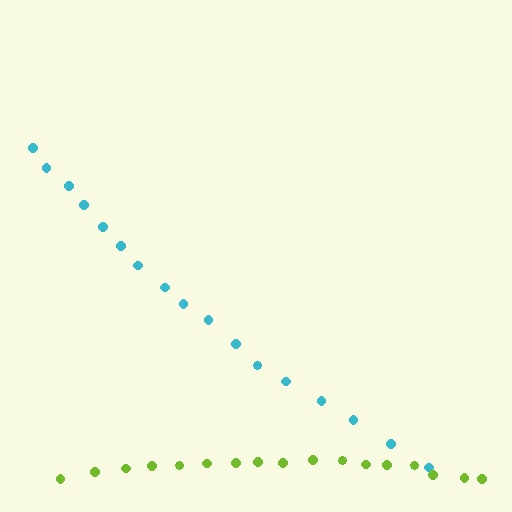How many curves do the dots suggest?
There are 2 distinct paths.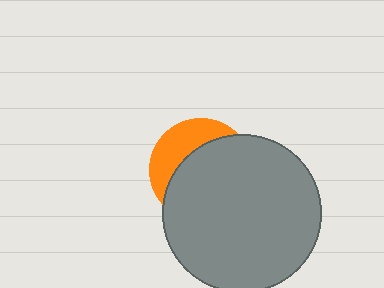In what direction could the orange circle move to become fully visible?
The orange circle could move toward the upper-left. That would shift it out from behind the gray circle entirely.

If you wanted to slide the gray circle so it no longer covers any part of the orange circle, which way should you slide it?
Slide it toward the lower-right — that is the most direct way to separate the two shapes.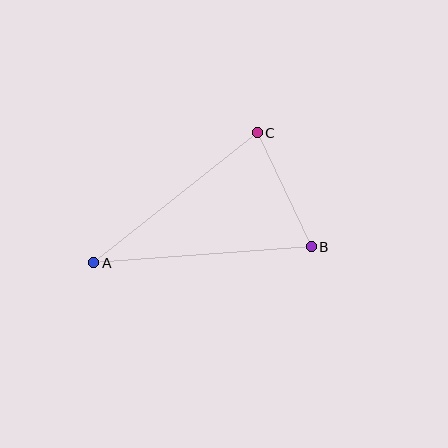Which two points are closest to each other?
Points B and C are closest to each other.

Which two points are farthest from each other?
Points A and B are farthest from each other.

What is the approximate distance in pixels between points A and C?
The distance between A and C is approximately 209 pixels.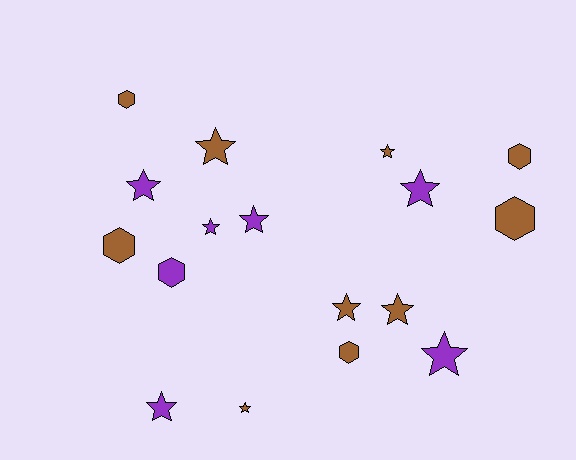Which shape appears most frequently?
Star, with 11 objects.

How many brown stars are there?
There are 5 brown stars.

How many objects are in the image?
There are 17 objects.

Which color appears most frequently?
Brown, with 10 objects.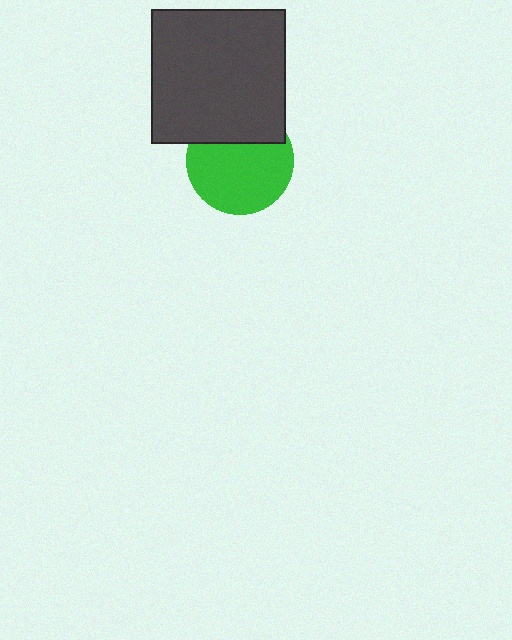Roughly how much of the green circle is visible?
Most of it is visible (roughly 70%).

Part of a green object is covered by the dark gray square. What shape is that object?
It is a circle.